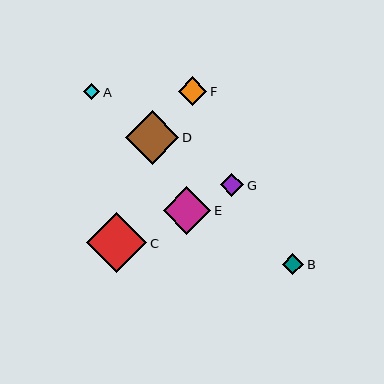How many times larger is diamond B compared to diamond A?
Diamond B is approximately 1.3 times the size of diamond A.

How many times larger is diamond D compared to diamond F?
Diamond D is approximately 1.9 times the size of diamond F.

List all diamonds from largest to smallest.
From largest to smallest: C, D, E, F, G, B, A.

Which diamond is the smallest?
Diamond A is the smallest with a size of approximately 17 pixels.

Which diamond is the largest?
Diamond C is the largest with a size of approximately 60 pixels.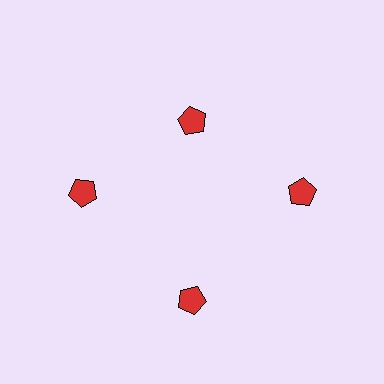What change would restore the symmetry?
The symmetry would be restored by moving it outward, back onto the ring so that all 4 pentagons sit at equal angles and equal distance from the center.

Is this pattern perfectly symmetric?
No. The 4 red pentagons are arranged in a ring, but one element near the 12 o'clock position is pulled inward toward the center, breaking the 4-fold rotational symmetry.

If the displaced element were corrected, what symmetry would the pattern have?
It would have 4-fold rotational symmetry — the pattern would map onto itself every 90 degrees.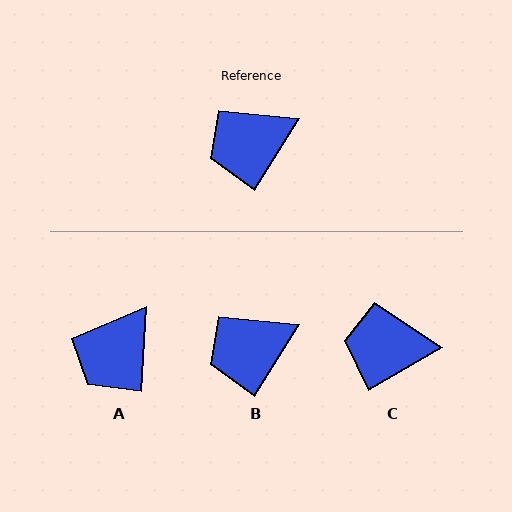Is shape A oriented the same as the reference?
No, it is off by about 29 degrees.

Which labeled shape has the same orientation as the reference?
B.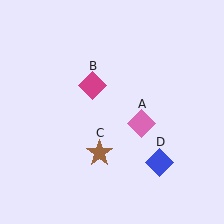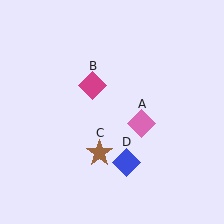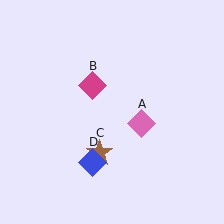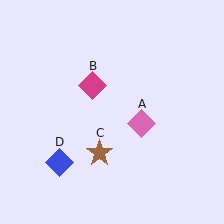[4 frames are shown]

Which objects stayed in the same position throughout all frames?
Pink diamond (object A) and magenta diamond (object B) and brown star (object C) remained stationary.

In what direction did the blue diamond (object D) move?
The blue diamond (object D) moved left.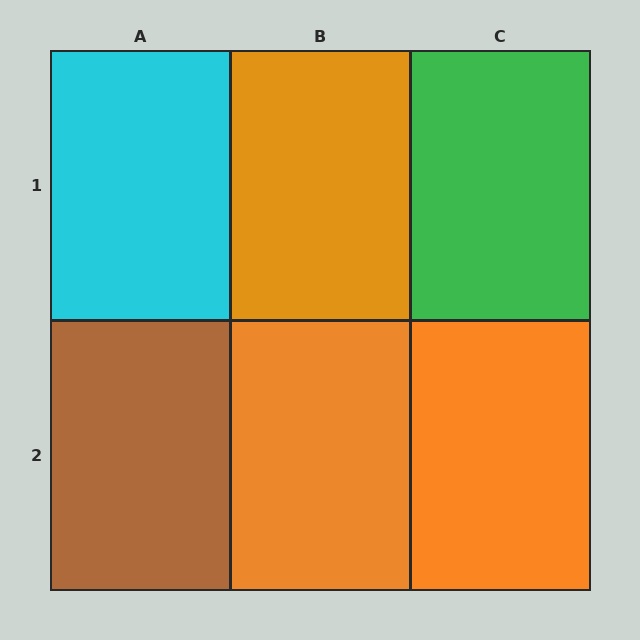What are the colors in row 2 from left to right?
Brown, orange, orange.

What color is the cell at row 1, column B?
Orange.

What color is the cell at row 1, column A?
Cyan.